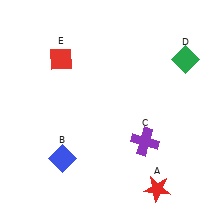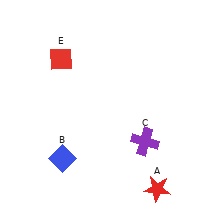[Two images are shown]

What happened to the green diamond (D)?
The green diamond (D) was removed in Image 2. It was in the top-right area of Image 1.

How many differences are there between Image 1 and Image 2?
There is 1 difference between the two images.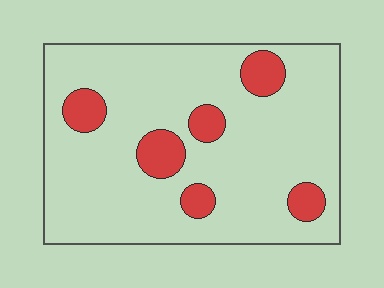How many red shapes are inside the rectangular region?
6.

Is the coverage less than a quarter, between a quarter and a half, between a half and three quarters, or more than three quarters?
Less than a quarter.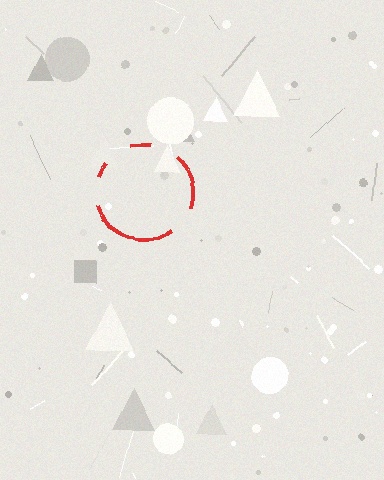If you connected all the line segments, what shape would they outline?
They would outline a circle.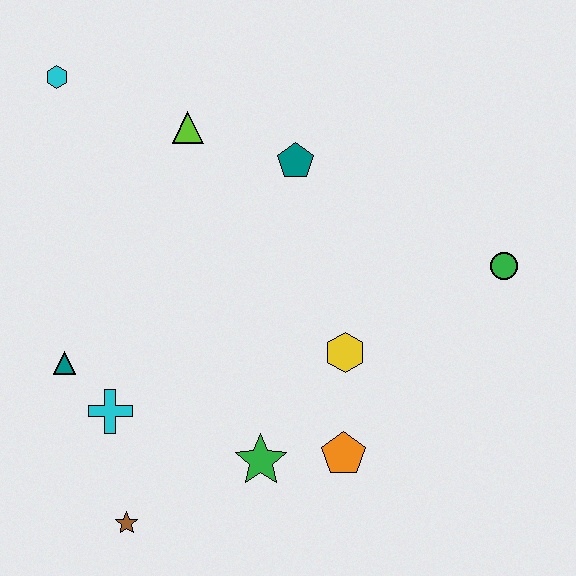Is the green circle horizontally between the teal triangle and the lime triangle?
No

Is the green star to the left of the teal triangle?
No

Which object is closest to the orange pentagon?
The green star is closest to the orange pentagon.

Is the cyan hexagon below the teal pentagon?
No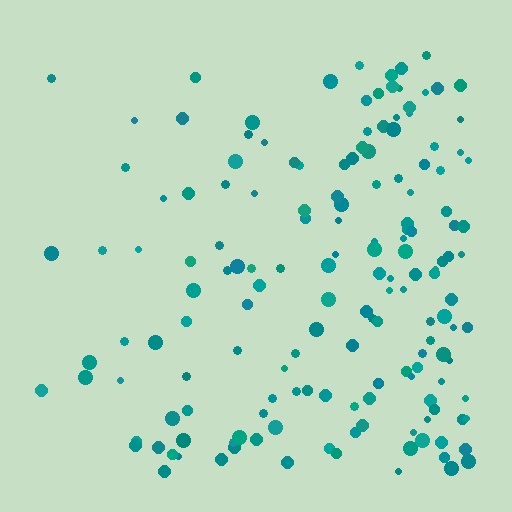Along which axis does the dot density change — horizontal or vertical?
Horizontal.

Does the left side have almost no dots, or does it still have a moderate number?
Still a moderate number, just noticeably fewer than the right.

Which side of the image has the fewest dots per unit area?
The left.